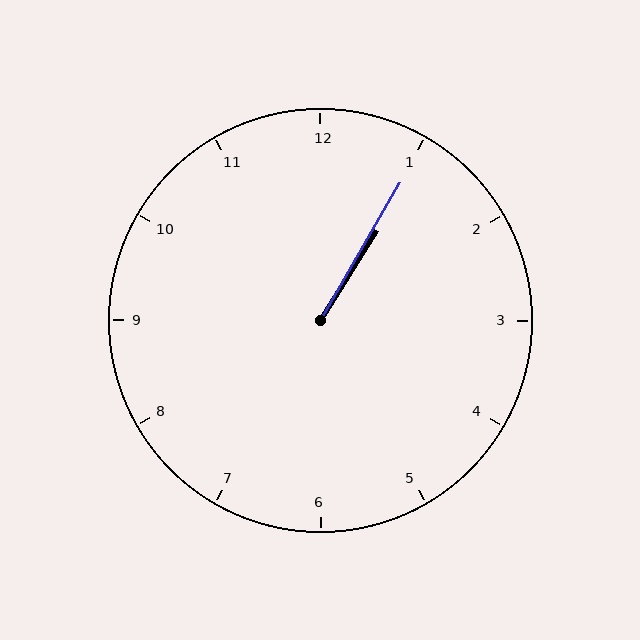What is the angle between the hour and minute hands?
Approximately 2 degrees.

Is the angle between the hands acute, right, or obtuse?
It is acute.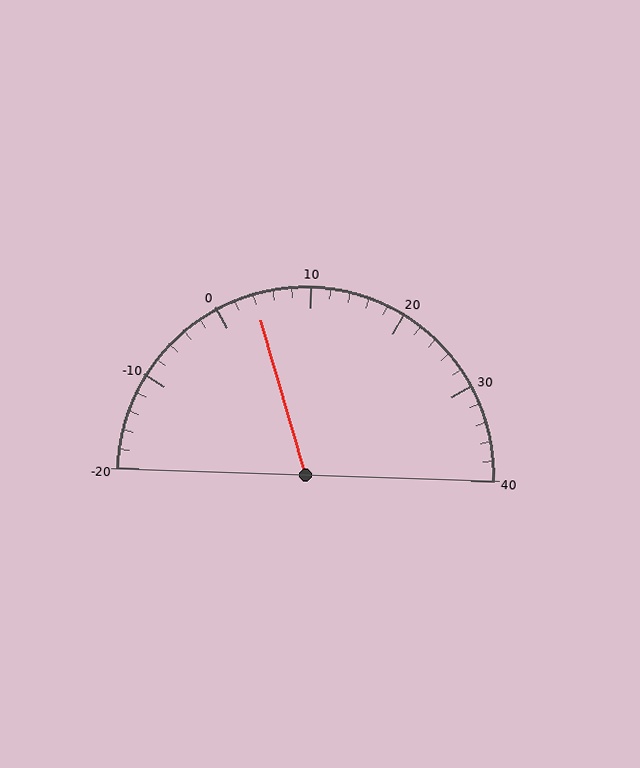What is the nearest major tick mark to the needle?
The nearest major tick mark is 0.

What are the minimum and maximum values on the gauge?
The gauge ranges from -20 to 40.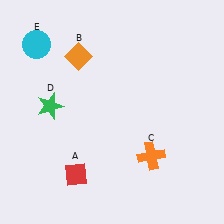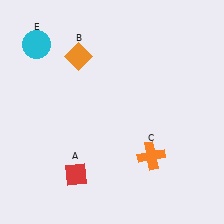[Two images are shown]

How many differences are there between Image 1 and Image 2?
There is 1 difference between the two images.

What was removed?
The green star (D) was removed in Image 2.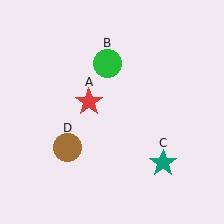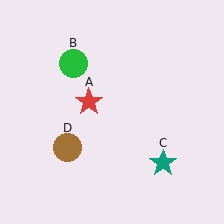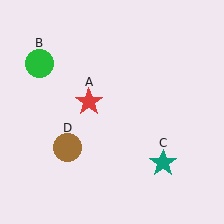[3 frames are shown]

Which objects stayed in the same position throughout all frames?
Red star (object A) and teal star (object C) and brown circle (object D) remained stationary.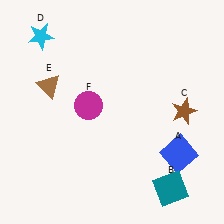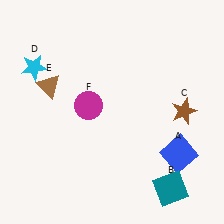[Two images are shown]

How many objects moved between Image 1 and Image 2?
1 object moved between the two images.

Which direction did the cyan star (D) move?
The cyan star (D) moved down.